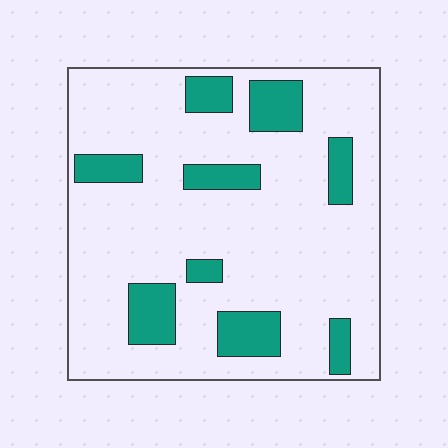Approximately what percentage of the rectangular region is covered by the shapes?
Approximately 20%.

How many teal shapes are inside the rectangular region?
9.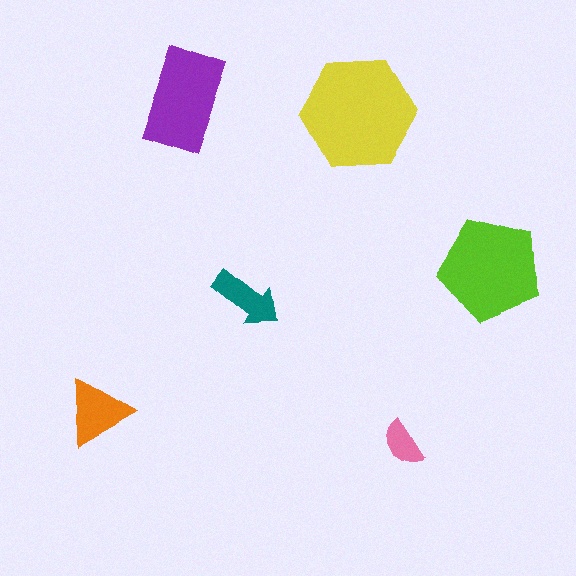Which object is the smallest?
The pink semicircle.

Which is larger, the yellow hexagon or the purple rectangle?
The yellow hexagon.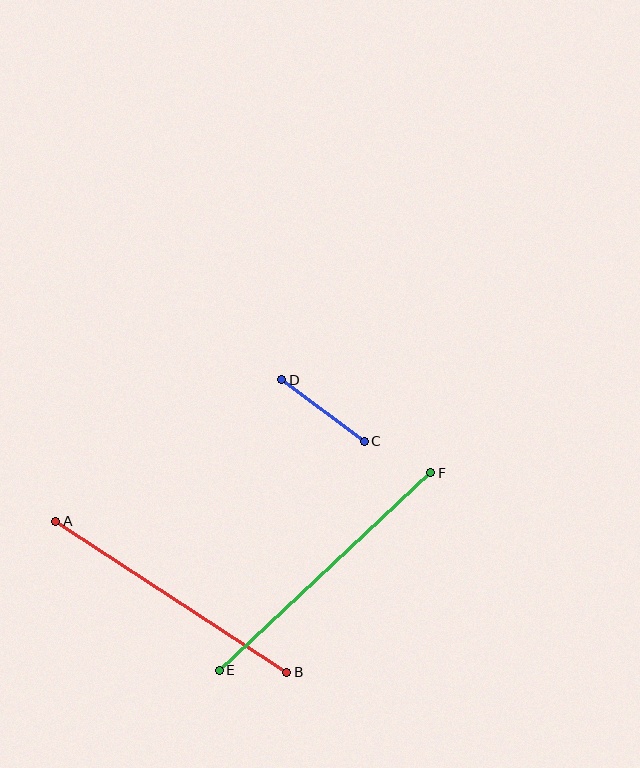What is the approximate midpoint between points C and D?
The midpoint is at approximately (323, 411) pixels.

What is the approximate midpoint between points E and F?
The midpoint is at approximately (325, 572) pixels.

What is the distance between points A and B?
The distance is approximately 276 pixels.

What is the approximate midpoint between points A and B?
The midpoint is at approximately (171, 597) pixels.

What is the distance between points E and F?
The distance is approximately 289 pixels.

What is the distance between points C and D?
The distance is approximately 103 pixels.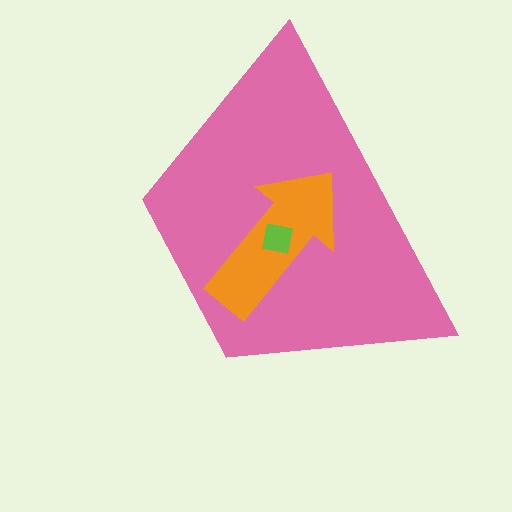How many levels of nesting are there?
3.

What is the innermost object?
The lime square.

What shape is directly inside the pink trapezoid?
The orange arrow.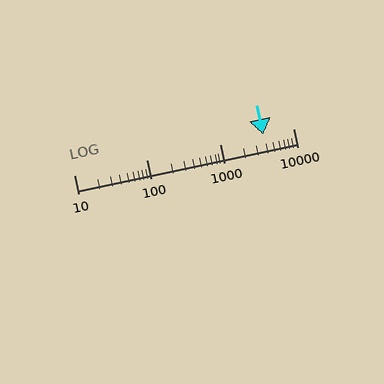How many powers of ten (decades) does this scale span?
The scale spans 3 decades, from 10 to 10000.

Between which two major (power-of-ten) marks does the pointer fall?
The pointer is between 1000 and 10000.